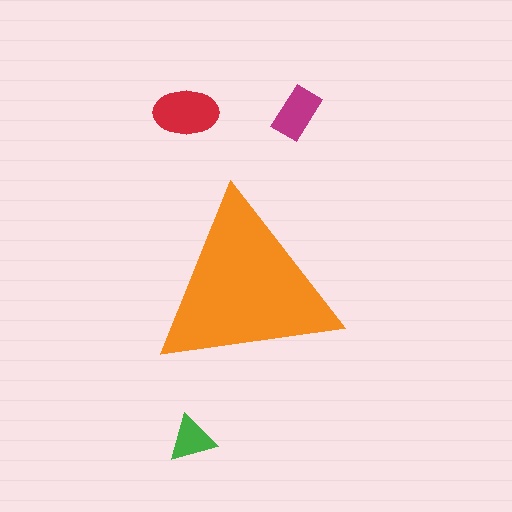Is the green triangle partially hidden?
No, the green triangle is fully visible.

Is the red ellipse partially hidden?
No, the red ellipse is fully visible.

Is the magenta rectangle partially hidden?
No, the magenta rectangle is fully visible.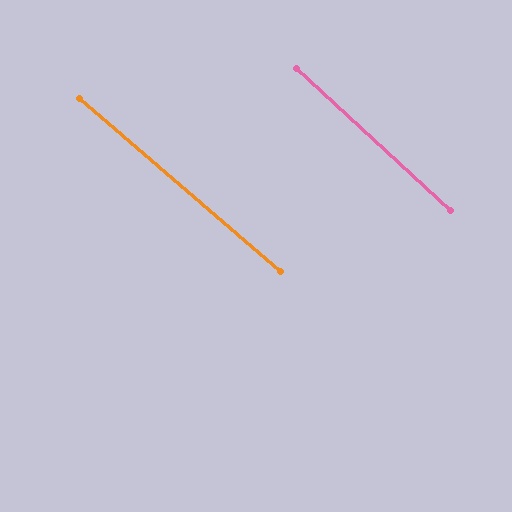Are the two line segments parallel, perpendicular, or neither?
Parallel — their directions differ by only 1.8°.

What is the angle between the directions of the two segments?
Approximately 2 degrees.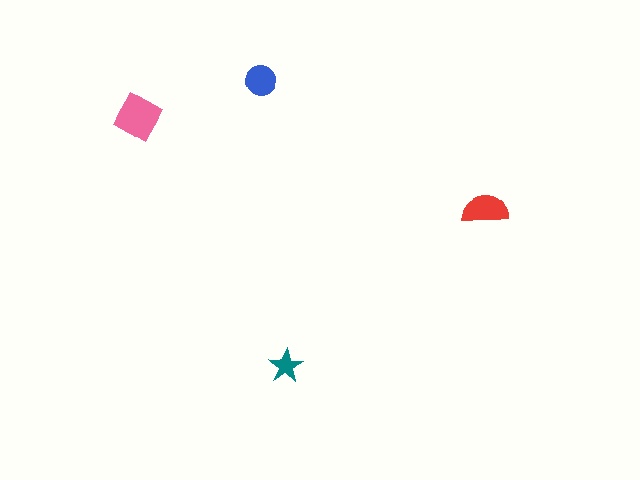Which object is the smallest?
The teal star.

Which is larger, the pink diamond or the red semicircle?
The pink diamond.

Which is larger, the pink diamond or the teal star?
The pink diamond.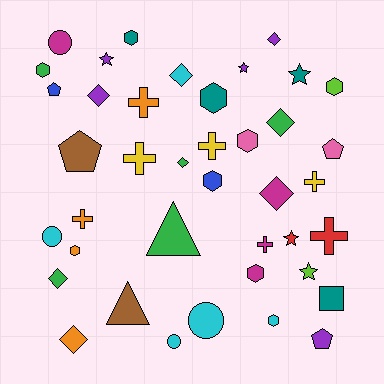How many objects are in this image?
There are 40 objects.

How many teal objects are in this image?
There are 4 teal objects.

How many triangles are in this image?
There are 2 triangles.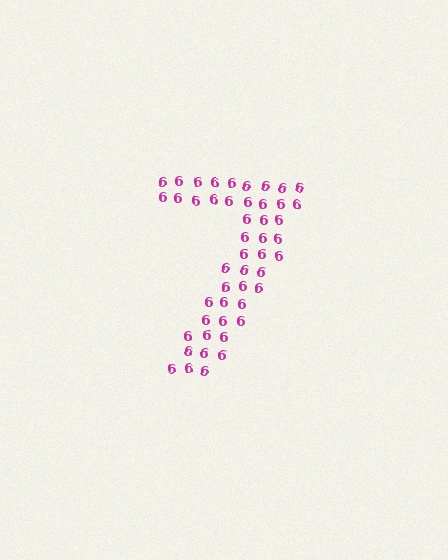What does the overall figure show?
The overall figure shows the digit 7.